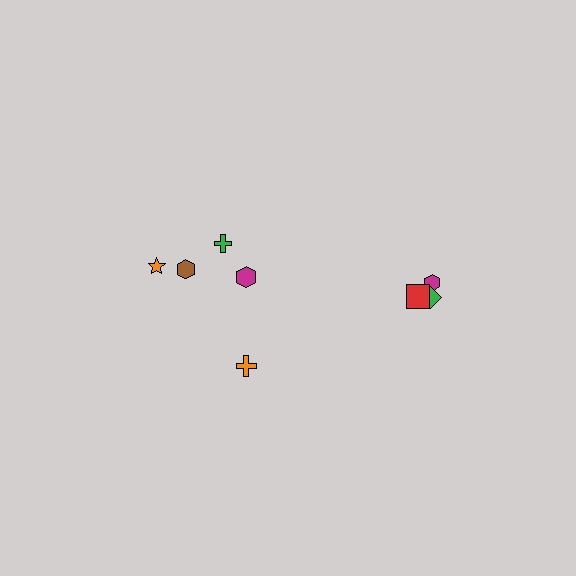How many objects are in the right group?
There are 3 objects.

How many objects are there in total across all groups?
There are 8 objects.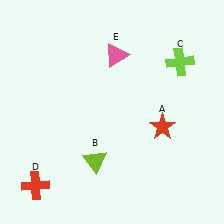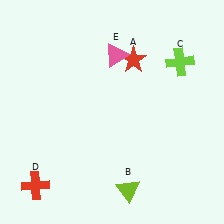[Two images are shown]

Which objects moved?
The objects that moved are: the red star (A), the lime triangle (B).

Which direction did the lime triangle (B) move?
The lime triangle (B) moved right.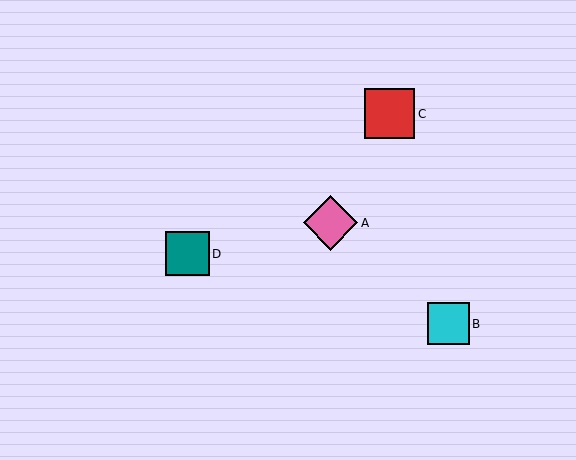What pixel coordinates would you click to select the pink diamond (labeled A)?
Click at (331, 223) to select the pink diamond A.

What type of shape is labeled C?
Shape C is a red square.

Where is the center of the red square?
The center of the red square is at (390, 114).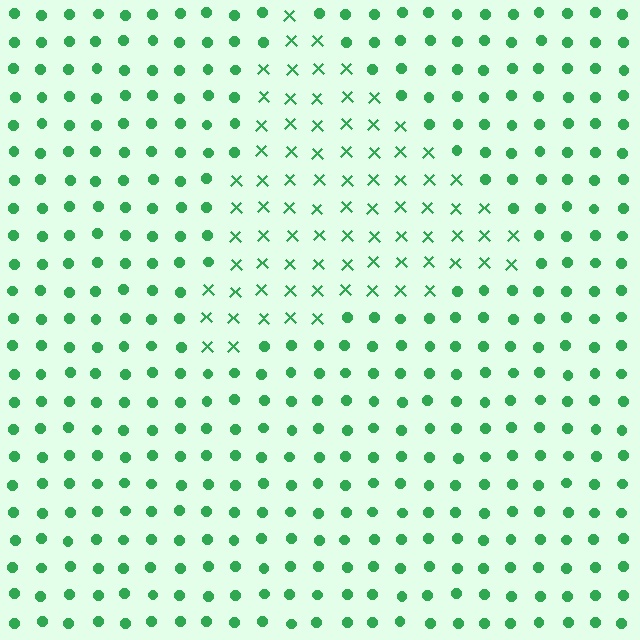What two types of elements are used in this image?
The image uses X marks inside the triangle region and circles outside it.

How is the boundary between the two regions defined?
The boundary is defined by a change in element shape: X marks inside vs. circles outside. All elements share the same color and spacing.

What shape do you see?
I see a triangle.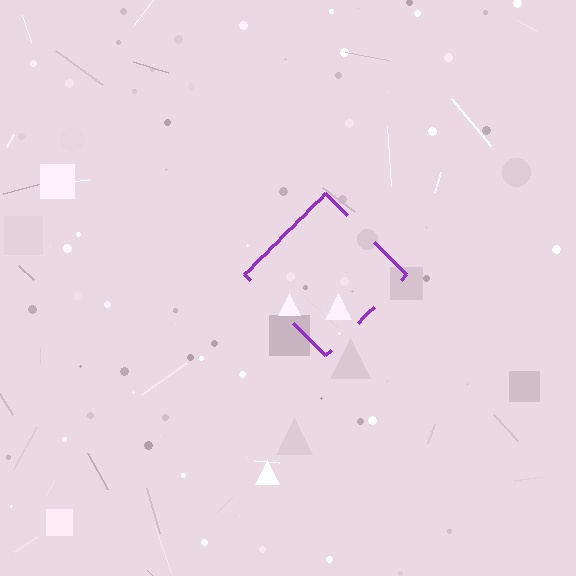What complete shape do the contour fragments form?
The contour fragments form a diamond.